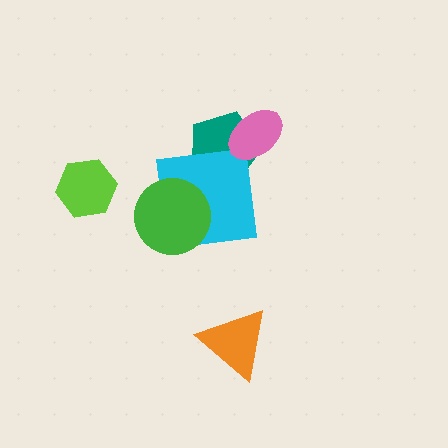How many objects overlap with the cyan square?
2 objects overlap with the cyan square.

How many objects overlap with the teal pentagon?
2 objects overlap with the teal pentagon.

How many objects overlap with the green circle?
1 object overlaps with the green circle.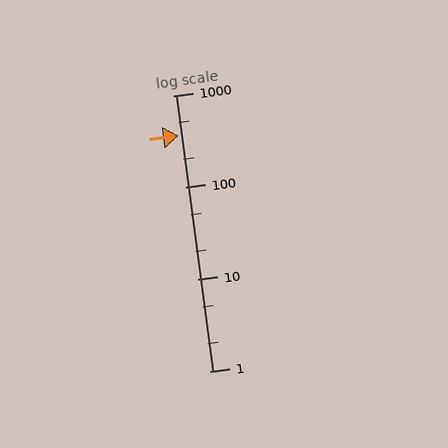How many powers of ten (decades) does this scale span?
The scale spans 3 decades, from 1 to 1000.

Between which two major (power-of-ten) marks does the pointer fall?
The pointer is between 100 and 1000.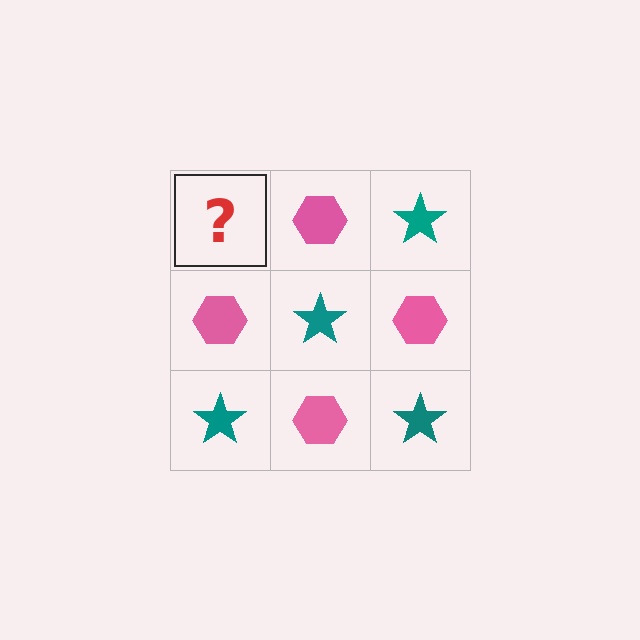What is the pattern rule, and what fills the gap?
The rule is that it alternates teal star and pink hexagon in a checkerboard pattern. The gap should be filled with a teal star.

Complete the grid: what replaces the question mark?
The question mark should be replaced with a teal star.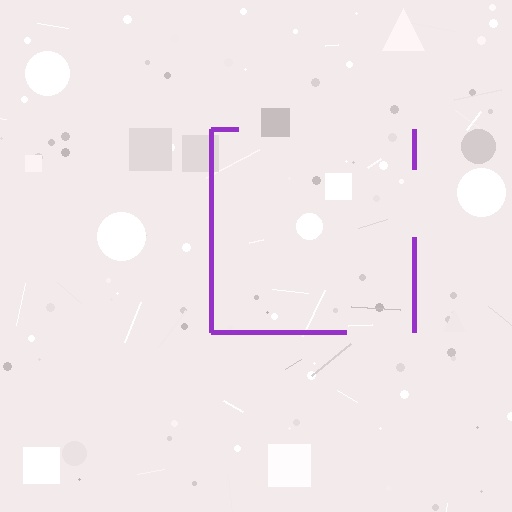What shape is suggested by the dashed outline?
The dashed outline suggests a square.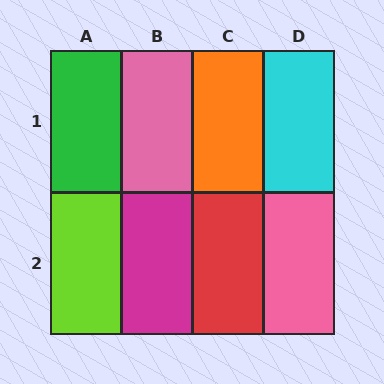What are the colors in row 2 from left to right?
Lime, magenta, red, pink.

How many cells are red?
1 cell is red.